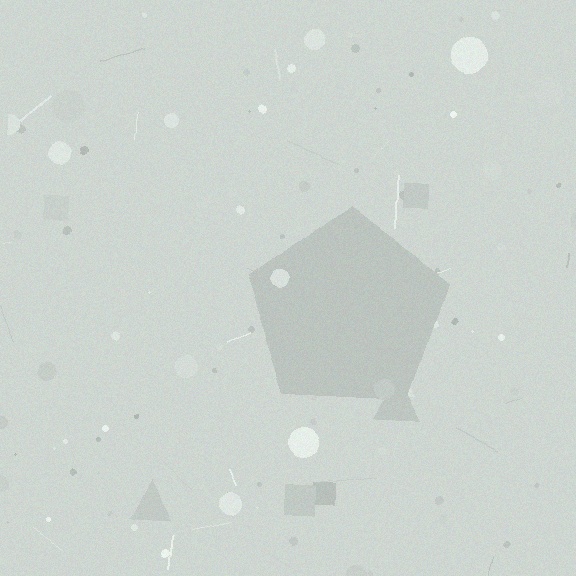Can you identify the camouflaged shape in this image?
The camouflaged shape is a pentagon.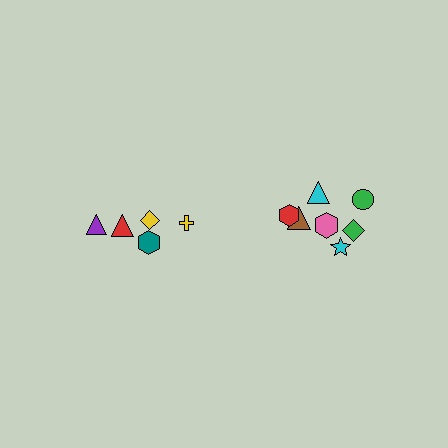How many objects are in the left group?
There are 5 objects.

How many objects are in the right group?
There are 7 objects.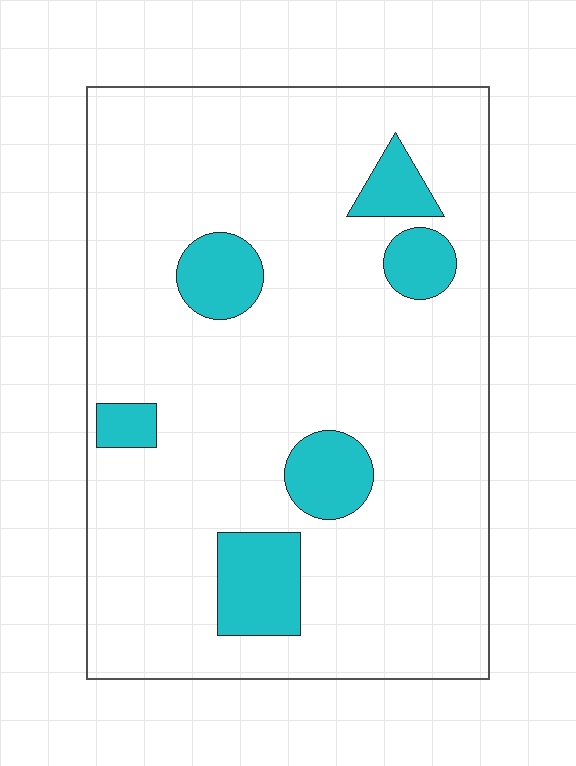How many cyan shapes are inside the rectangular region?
6.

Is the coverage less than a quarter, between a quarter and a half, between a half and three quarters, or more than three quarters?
Less than a quarter.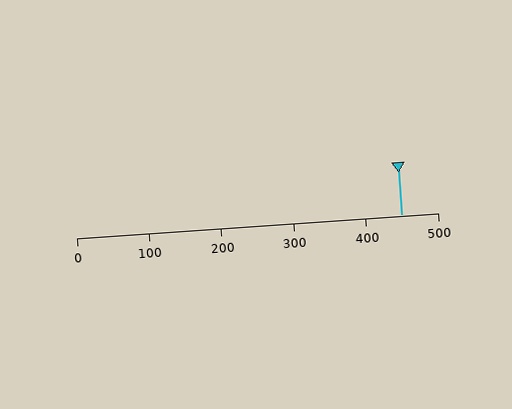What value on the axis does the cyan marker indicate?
The marker indicates approximately 450.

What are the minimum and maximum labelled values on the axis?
The axis runs from 0 to 500.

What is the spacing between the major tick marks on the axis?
The major ticks are spaced 100 apart.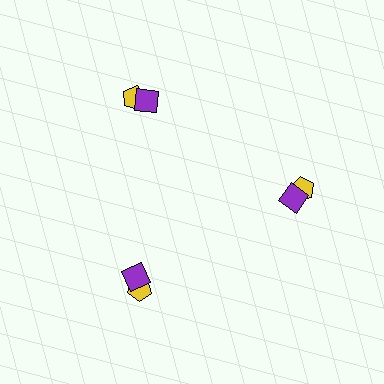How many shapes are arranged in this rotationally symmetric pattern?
There are 6 shapes, arranged in 3 groups of 2.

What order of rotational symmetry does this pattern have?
This pattern has 3-fold rotational symmetry.